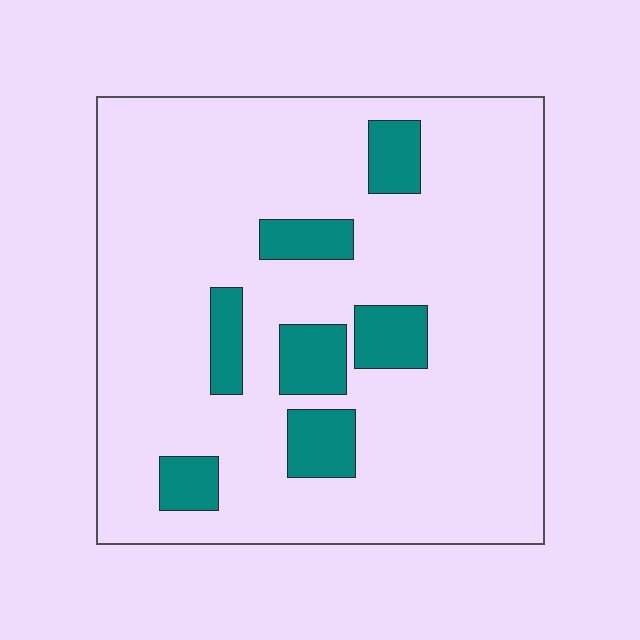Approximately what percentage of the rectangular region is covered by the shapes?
Approximately 15%.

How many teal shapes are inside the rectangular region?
7.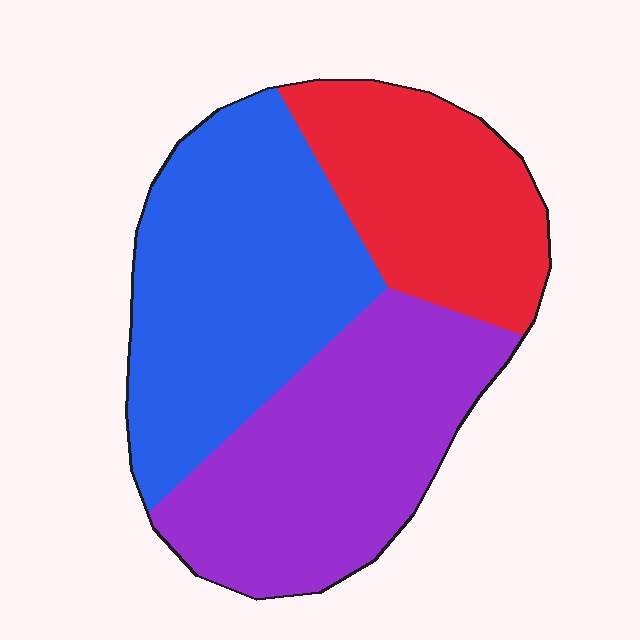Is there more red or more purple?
Purple.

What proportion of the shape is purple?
Purple takes up between a quarter and a half of the shape.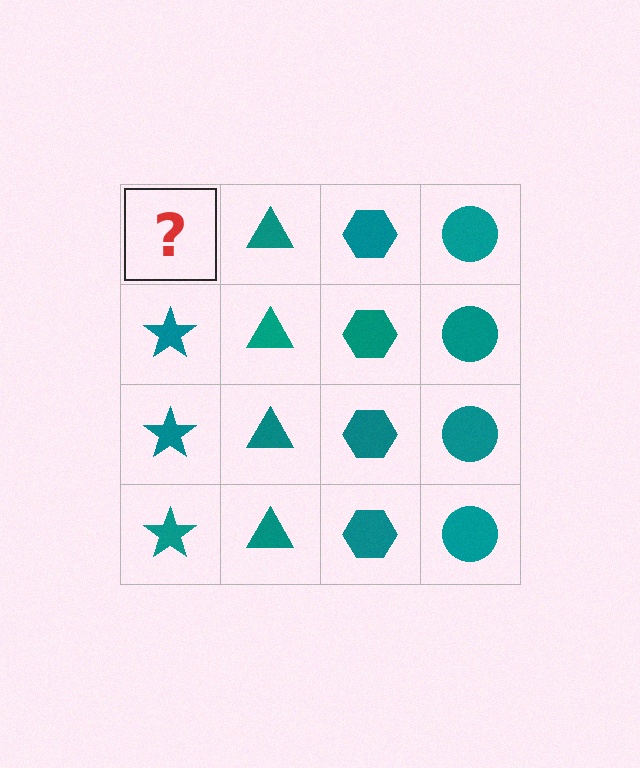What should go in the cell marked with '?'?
The missing cell should contain a teal star.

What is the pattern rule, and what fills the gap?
The rule is that each column has a consistent shape. The gap should be filled with a teal star.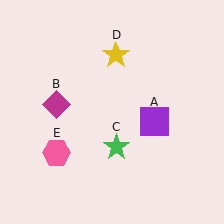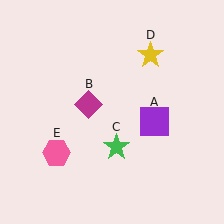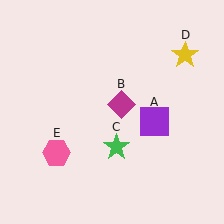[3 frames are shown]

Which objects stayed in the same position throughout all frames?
Purple square (object A) and green star (object C) and pink hexagon (object E) remained stationary.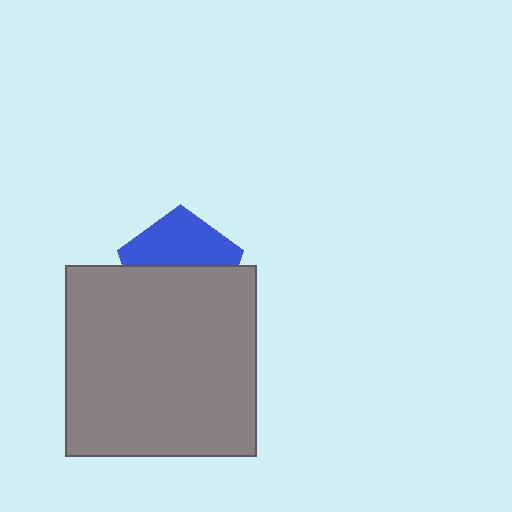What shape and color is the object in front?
The object in front is a gray square.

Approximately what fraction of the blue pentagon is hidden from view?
Roughly 55% of the blue pentagon is hidden behind the gray square.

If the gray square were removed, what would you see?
You would see the complete blue pentagon.